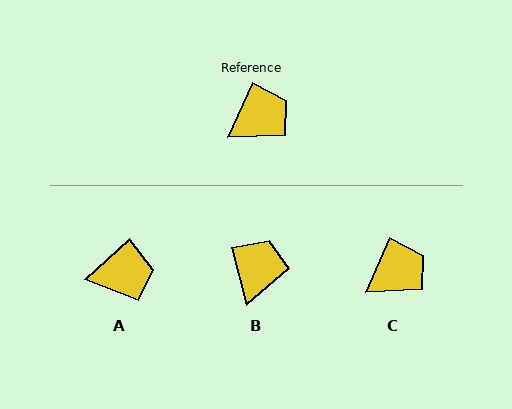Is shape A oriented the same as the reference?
No, it is off by about 24 degrees.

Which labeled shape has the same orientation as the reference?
C.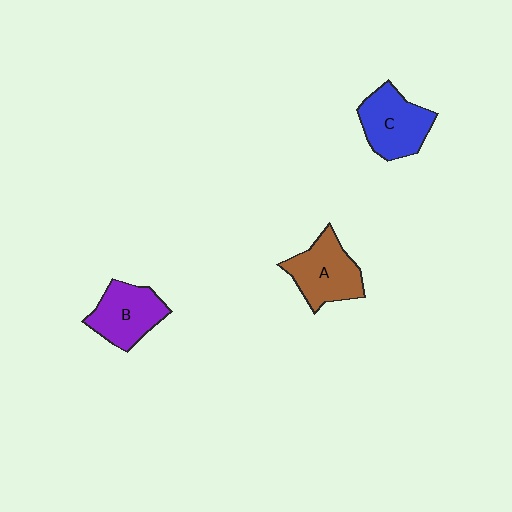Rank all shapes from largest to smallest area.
From largest to smallest: C (blue), A (brown), B (purple).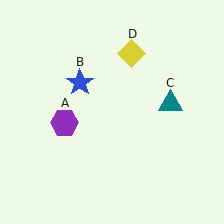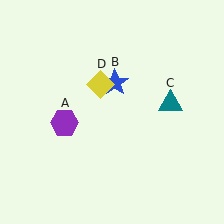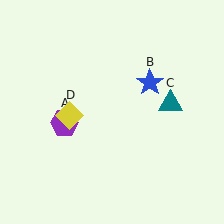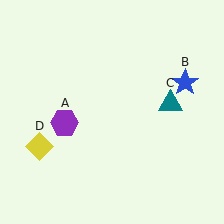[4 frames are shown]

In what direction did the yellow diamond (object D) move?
The yellow diamond (object D) moved down and to the left.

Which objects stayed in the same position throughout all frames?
Purple hexagon (object A) and teal triangle (object C) remained stationary.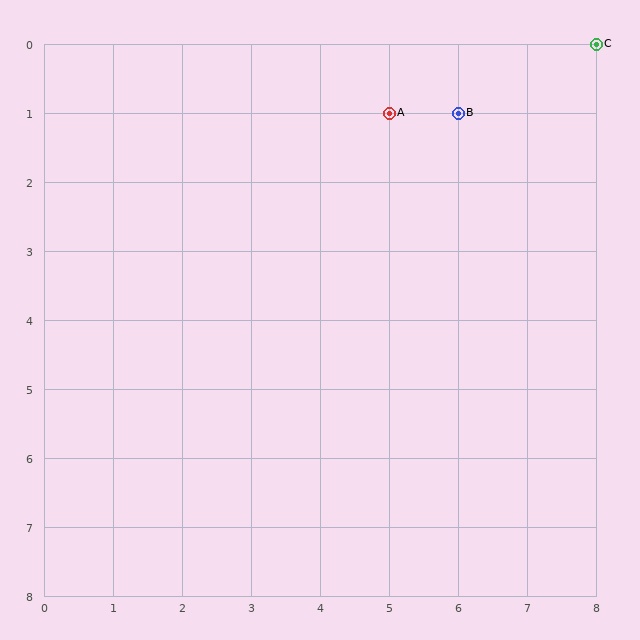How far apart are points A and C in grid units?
Points A and C are 3 columns and 1 row apart (about 3.2 grid units diagonally).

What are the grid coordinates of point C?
Point C is at grid coordinates (8, 0).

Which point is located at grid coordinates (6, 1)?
Point B is at (6, 1).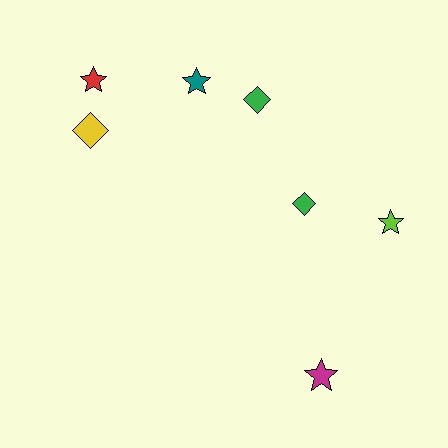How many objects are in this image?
There are 7 objects.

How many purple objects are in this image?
There are no purple objects.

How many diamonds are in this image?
There are 3 diamonds.